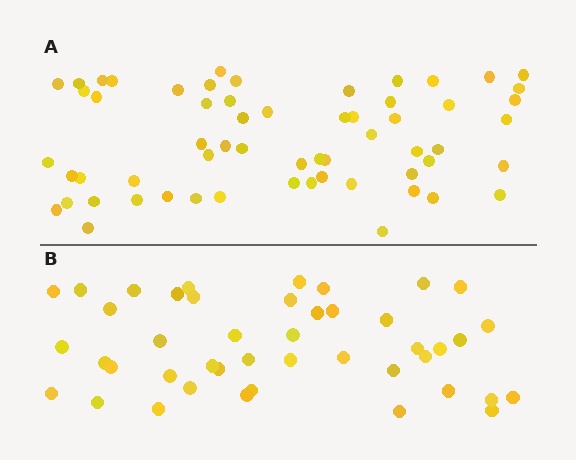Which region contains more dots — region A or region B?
Region A (the top region) has more dots.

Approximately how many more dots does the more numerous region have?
Region A has approximately 15 more dots than region B.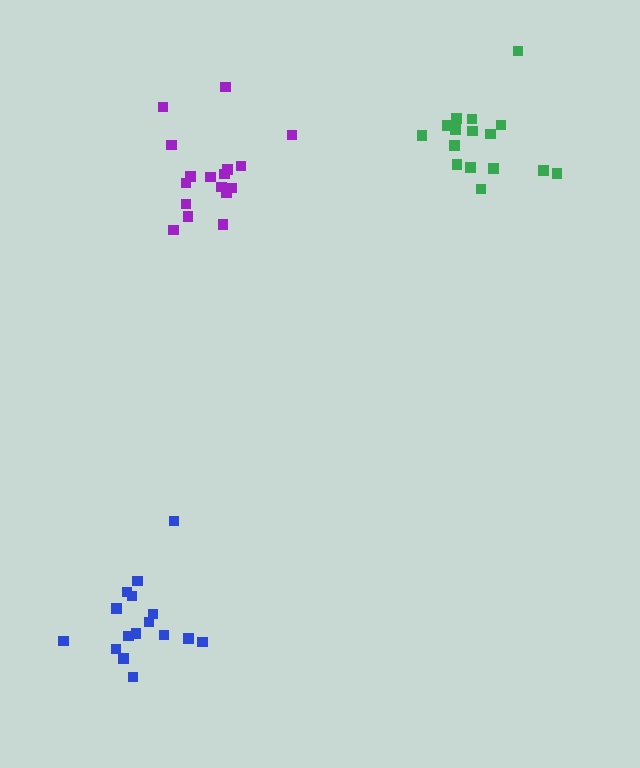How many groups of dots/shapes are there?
There are 3 groups.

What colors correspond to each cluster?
The clusters are colored: blue, purple, green.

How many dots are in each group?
Group 1: 16 dots, Group 2: 17 dots, Group 3: 16 dots (49 total).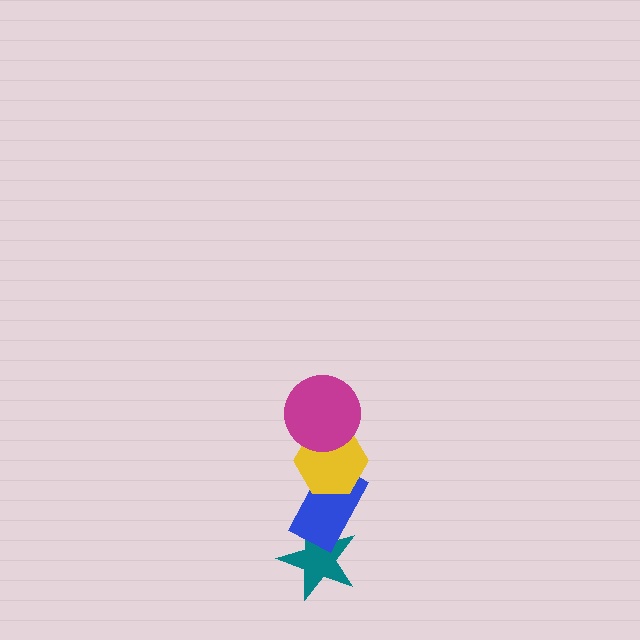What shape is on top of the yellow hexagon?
The magenta circle is on top of the yellow hexagon.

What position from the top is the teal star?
The teal star is 4th from the top.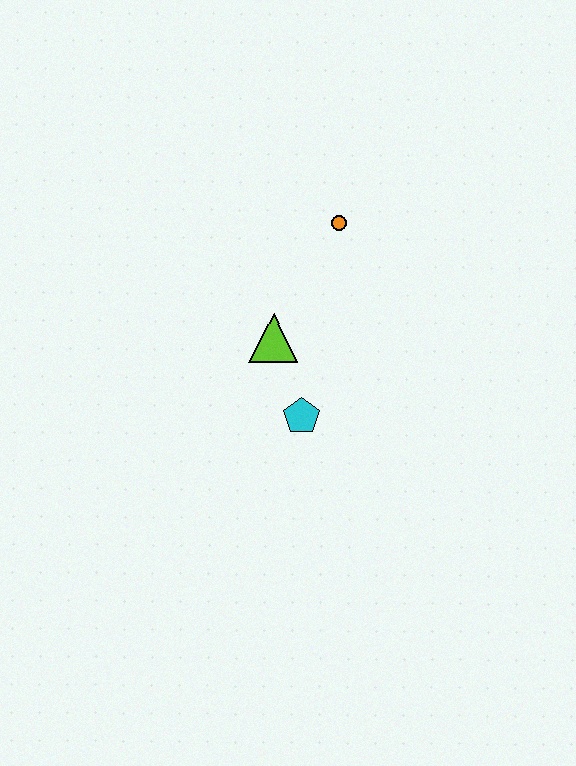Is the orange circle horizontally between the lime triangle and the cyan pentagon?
No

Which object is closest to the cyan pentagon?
The lime triangle is closest to the cyan pentagon.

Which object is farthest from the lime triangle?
The orange circle is farthest from the lime triangle.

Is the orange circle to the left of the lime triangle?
No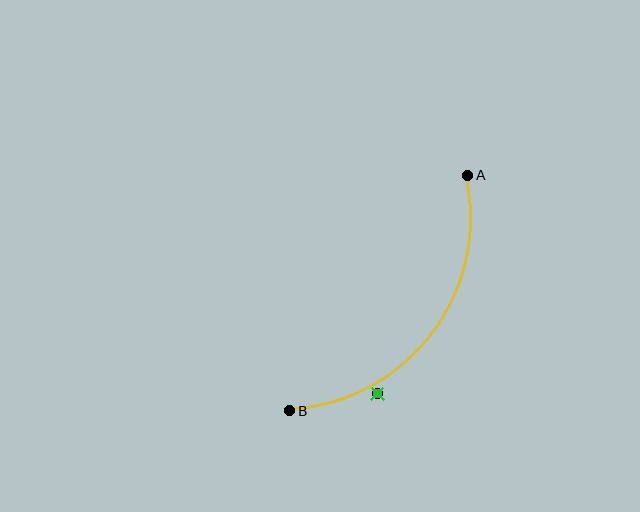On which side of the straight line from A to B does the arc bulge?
The arc bulges below and to the right of the straight line connecting A and B.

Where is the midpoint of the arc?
The arc midpoint is the point on the curve farthest from the straight line joining A and B. It sits below and to the right of that line.